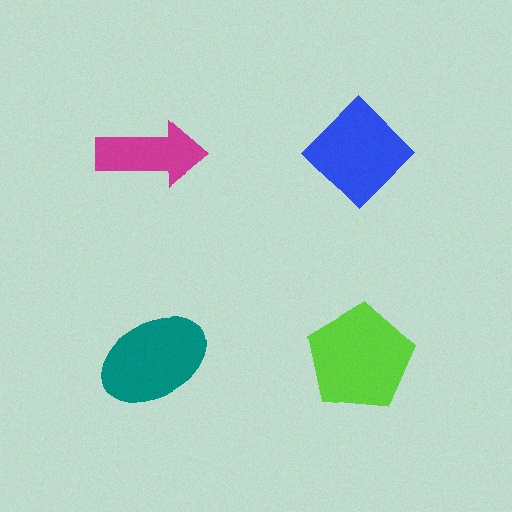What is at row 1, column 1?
A magenta arrow.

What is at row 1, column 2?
A blue diamond.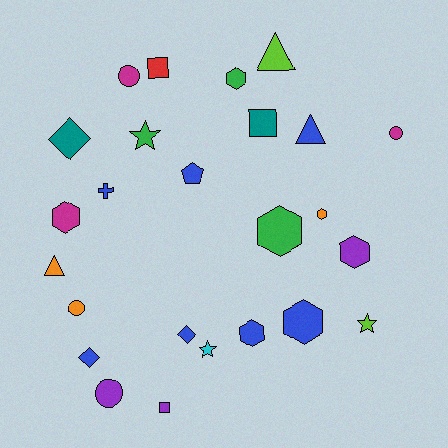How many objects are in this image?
There are 25 objects.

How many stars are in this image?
There are 3 stars.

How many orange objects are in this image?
There are 3 orange objects.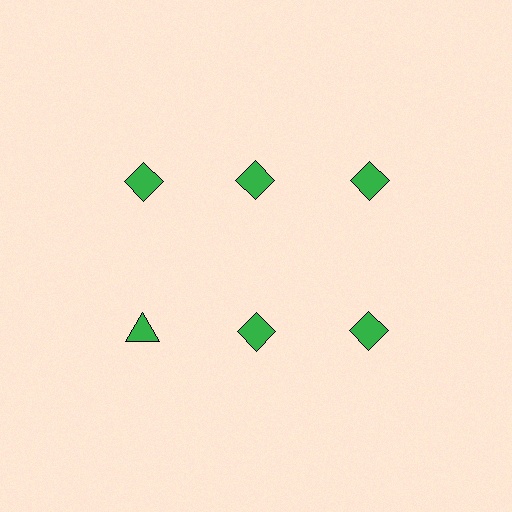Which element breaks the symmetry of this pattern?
The green triangle in the second row, leftmost column breaks the symmetry. All other shapes are green diamonds.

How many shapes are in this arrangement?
There are 6 shapes arranged in a grid pattern.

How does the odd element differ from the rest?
It has a different shape: triangle instead of diamond.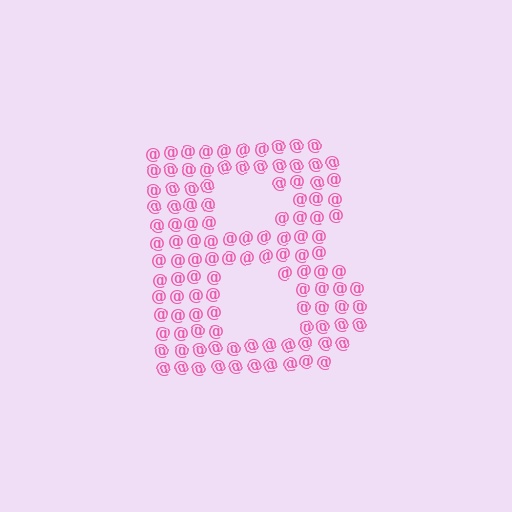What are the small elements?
The small elements are at signs.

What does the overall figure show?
The overall figure shows the letter B.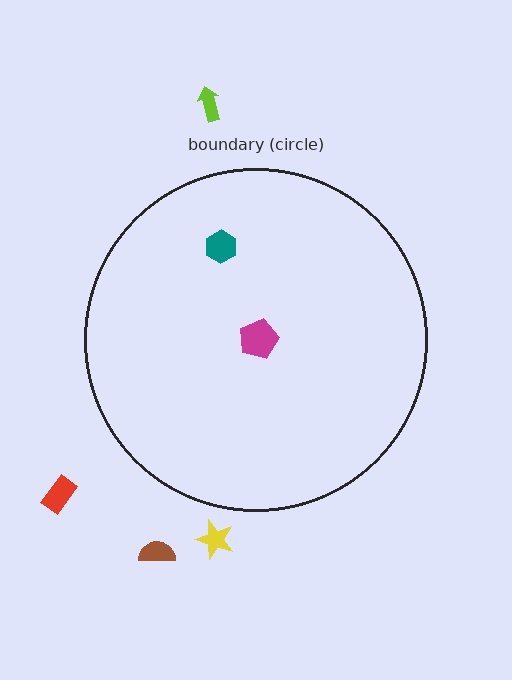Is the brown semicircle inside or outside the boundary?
Outside.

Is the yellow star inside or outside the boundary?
Outside.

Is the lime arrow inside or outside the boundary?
Outside.